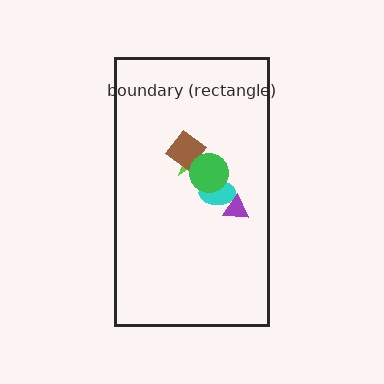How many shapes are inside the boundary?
5 inside, 0 outside.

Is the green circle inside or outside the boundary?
Inside.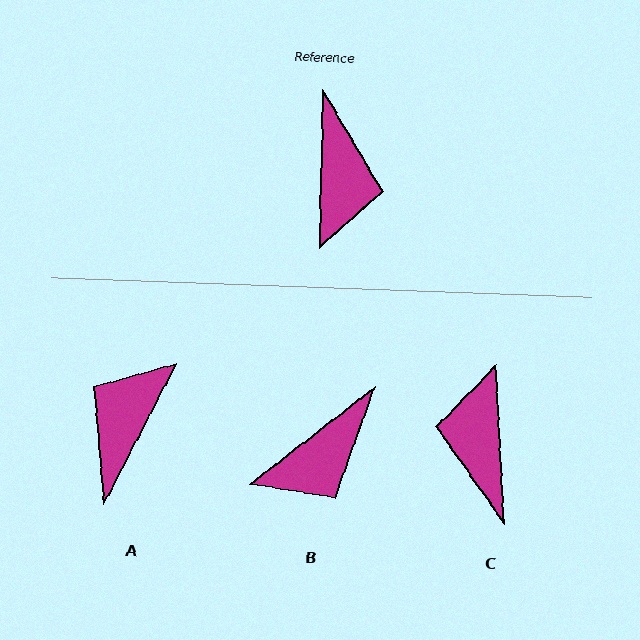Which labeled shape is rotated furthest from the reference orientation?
C, about 176 degrees away.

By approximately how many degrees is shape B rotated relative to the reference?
Approximately 51 degrees clockwise.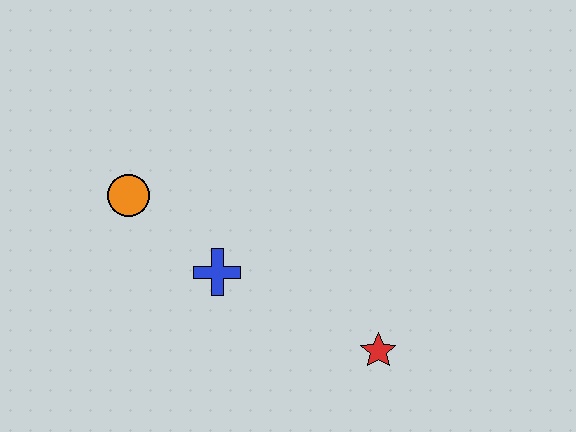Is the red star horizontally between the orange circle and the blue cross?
No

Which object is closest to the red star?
The blue cross is closest to the red star.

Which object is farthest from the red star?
The orange circle is farthest from the red star.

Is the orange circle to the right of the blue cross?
No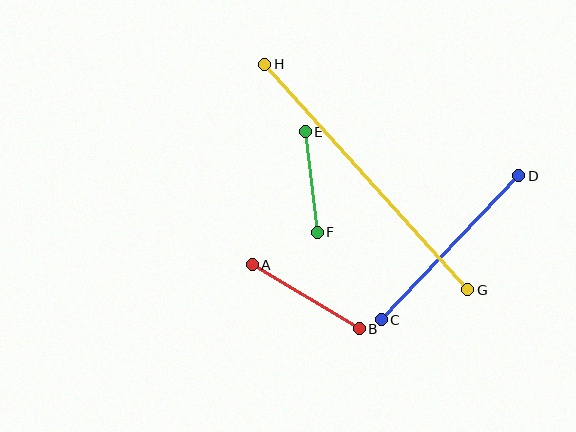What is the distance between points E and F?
The distance is approximately 101 pixels.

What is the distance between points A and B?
The distance is approximately 124 pixels.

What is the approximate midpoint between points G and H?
The midpoint is at approximately (366, 177) pixels.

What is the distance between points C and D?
The distance is approximately 199 pixels.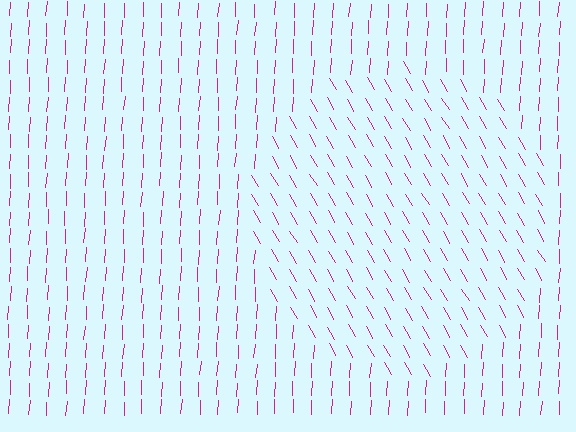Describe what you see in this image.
The image is filled with small magenta line segments. A circle region in the image has lines oriented differently from the surrounding lines, creating a visible texture boundary.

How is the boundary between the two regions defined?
The boundary is defined purely by a change in line orientation (approximately 33 degrees difference). All lines are the same color and thickness.